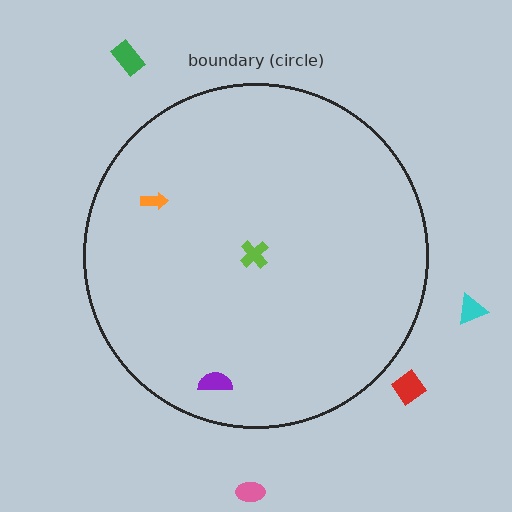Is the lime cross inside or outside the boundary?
Inside.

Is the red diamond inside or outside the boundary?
Outside.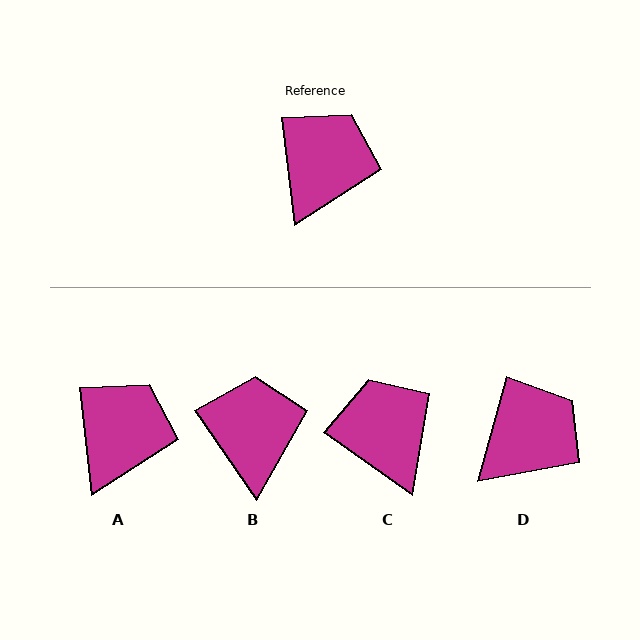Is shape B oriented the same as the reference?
No, it is off by about 28 degrees.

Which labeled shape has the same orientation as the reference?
A.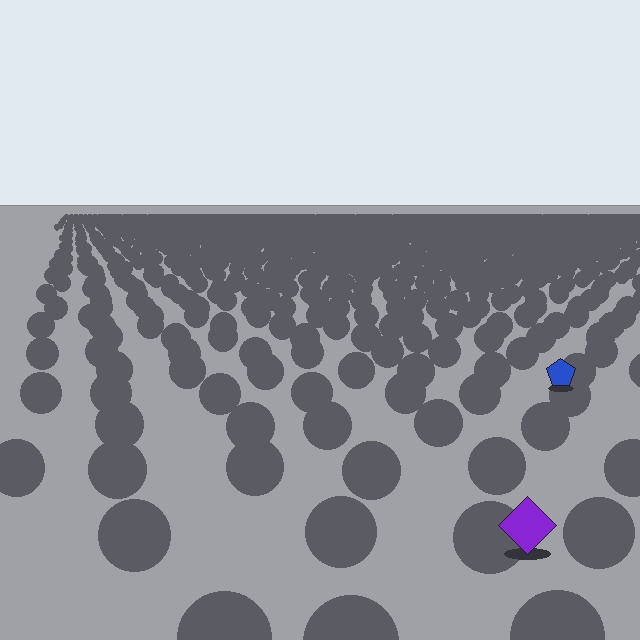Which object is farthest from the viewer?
The blue pentagon is farthest from the viewer. It appears smaller and the ground texture around it is denser.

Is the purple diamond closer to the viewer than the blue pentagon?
Yes. The purple diamond is closer — you can tell from the texture gradient: the ground texture is coarser near it.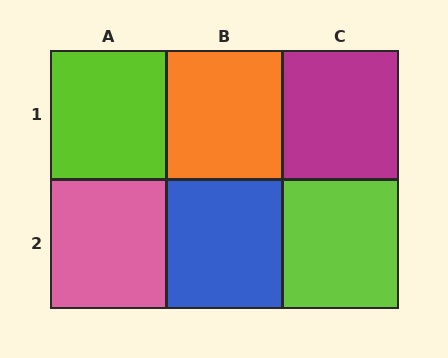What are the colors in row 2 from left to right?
Pink, blue, lime.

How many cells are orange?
1 cell is orange.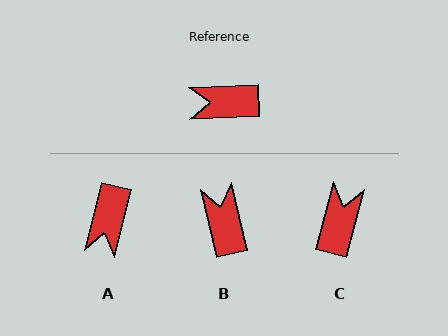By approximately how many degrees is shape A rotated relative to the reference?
Approximately 74 degrees counter-clockwise.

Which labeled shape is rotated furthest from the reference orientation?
C, about 107 degrees away.